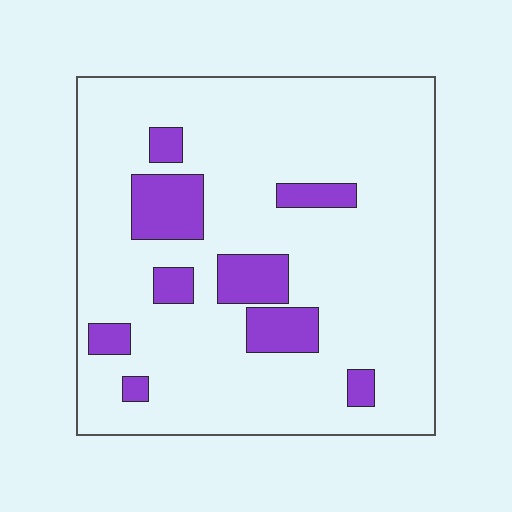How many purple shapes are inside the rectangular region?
9.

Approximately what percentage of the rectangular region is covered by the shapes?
Approximately 15%.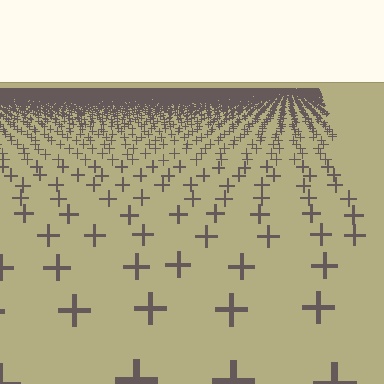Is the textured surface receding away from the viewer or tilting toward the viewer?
The surface is receding away from the viewer. Texture elements get smaller and denser toward the top.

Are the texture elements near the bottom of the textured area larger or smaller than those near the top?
Larger. Near the bottom, elements are closer to the viewer and appear at a bigger on-screen size.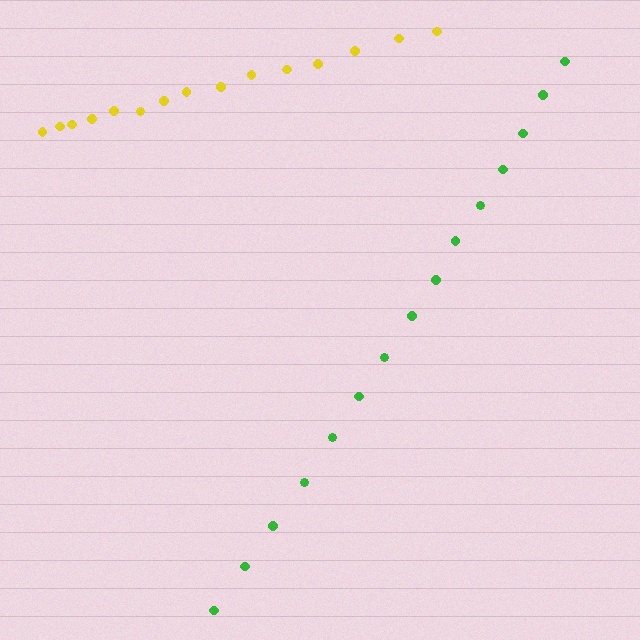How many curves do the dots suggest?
There are 2 distinct paths.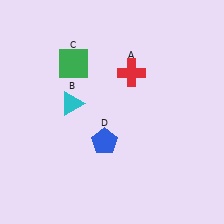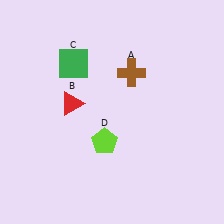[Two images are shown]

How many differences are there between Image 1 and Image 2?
There are 3 differences between the two images.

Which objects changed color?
A changed from red to brown. B changed from cyan to red. D changed from blue to lime.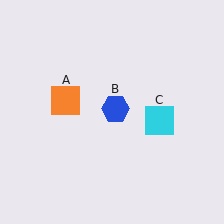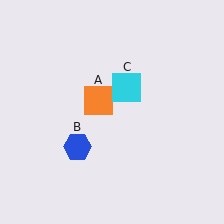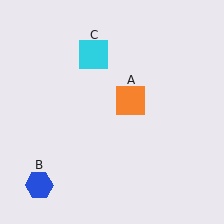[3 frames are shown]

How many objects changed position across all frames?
3 objects changed position: orange square (object A), blue hexagon (object B), cyan square (object C).